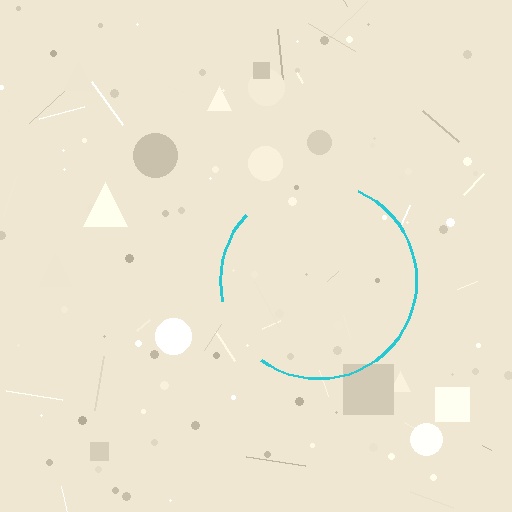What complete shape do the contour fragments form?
The contour fragments form a circle.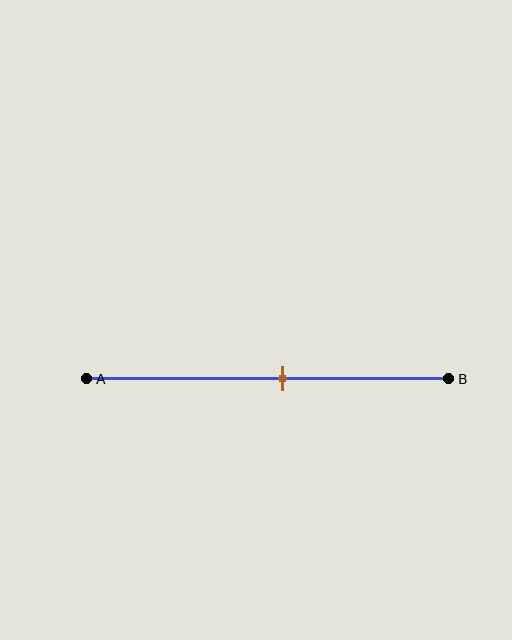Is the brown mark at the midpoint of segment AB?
No, the mark is at about 55% from A, not at the 50% midpoint.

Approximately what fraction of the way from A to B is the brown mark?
The brown mark is approximately 55% of the way from A to B.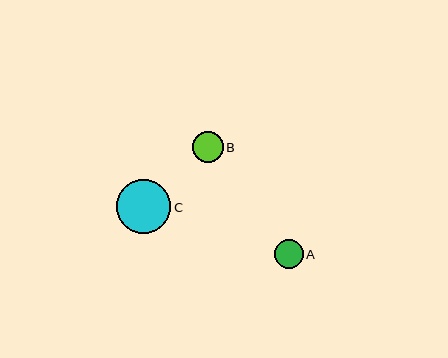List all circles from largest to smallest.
From largest to smallest: C, B, A.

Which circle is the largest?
Circle C is the largest with a size of approximately 54 pixels.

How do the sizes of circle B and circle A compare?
Circle B and circle A are approximately the same size.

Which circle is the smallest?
Circle A is the smallest with a size of approximately 29 pixels.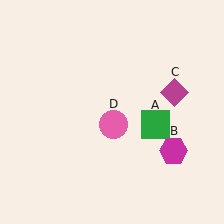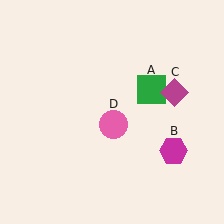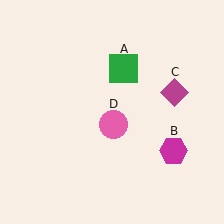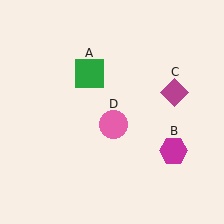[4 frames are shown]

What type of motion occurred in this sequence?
The green square (object A) rotated counterclockwise around the center of the scene.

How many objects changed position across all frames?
1 object changed position: green square (object A).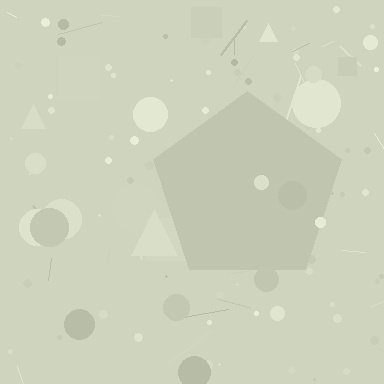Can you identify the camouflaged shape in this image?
The camouflaged shape is a pentagon.